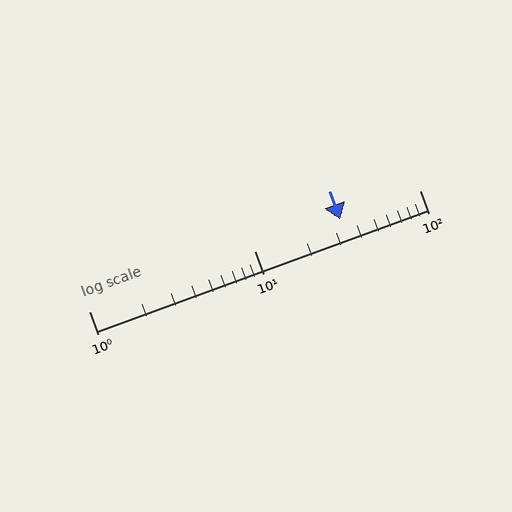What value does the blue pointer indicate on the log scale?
The pointer indicates approximately 33.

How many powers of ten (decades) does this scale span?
The scale spans 2 decades, from 1 to 100.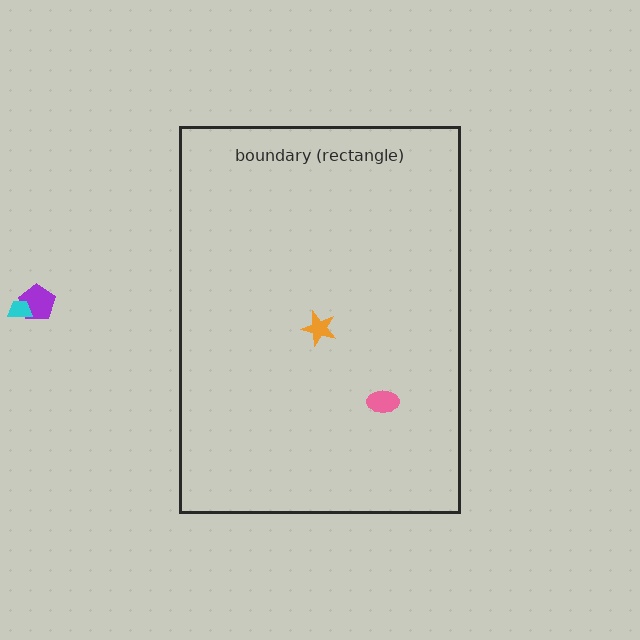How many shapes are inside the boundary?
2 inside, 2 outside.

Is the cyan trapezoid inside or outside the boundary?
Outside.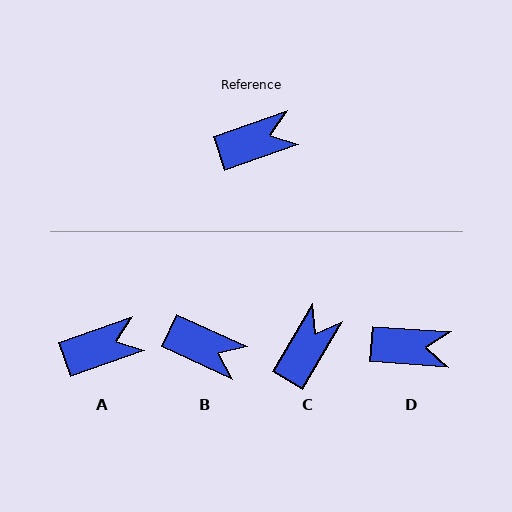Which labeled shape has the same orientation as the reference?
A.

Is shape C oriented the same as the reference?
No, it is off by about 40 degrees.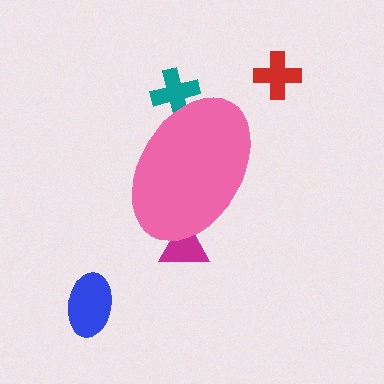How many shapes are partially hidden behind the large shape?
2 shapes are partially hidden.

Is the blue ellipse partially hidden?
No, the blue ellipse is fully visible.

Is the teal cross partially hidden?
Yes, the teal cross is partially hidden behind the pink ellipse.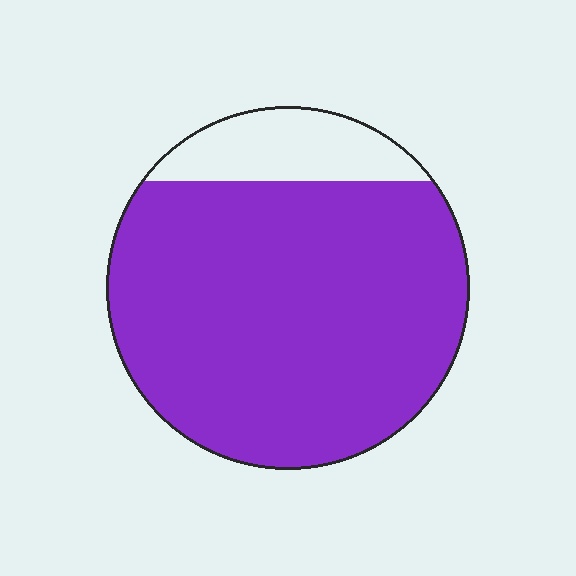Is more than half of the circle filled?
Yes.